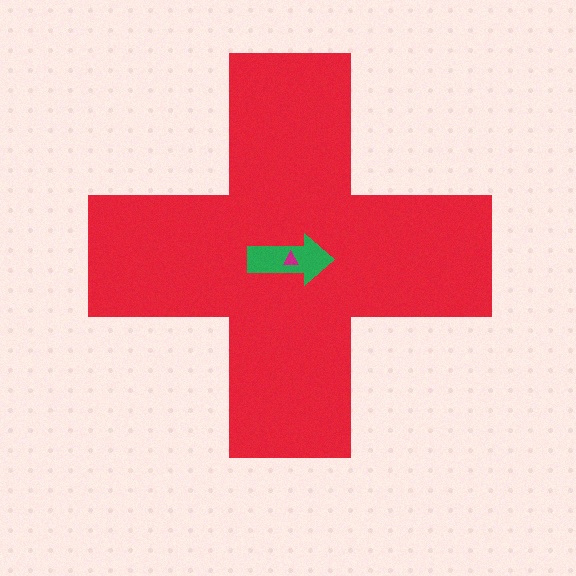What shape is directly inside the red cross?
The green arrow.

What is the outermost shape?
The red cross.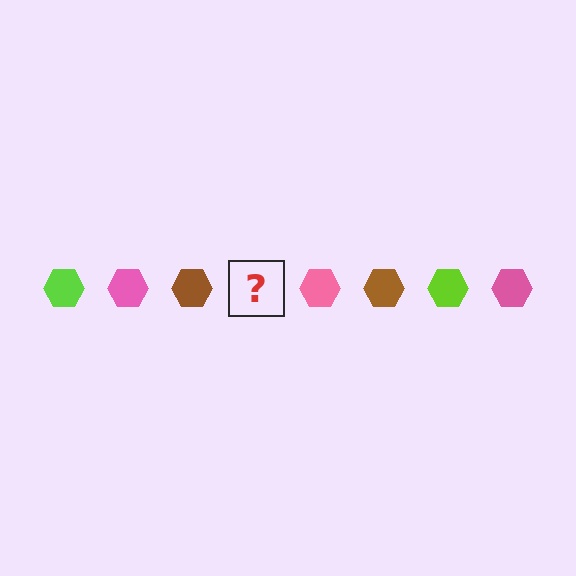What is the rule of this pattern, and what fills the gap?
The rule is that the pattern cycles through lime, pink, brown hexagons. The gap should be filled with a lime hexagon.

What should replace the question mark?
The question mark should be replaced with a lime hexagon.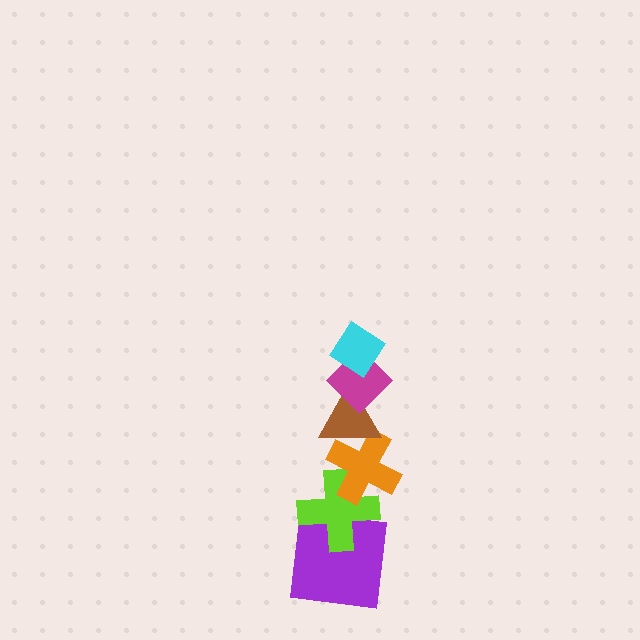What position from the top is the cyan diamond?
The cyan diamond is 1st from the top.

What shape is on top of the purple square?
The lime cross is on top of the purple square.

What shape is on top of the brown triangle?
The magenta diamond is on top of the brown triangle.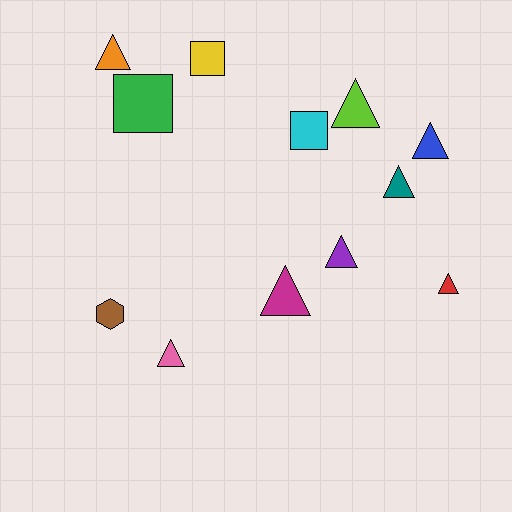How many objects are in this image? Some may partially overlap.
There are 12 objects.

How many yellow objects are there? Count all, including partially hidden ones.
There is 1 yellow object.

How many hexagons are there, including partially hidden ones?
There is 1 hexagon.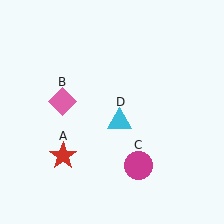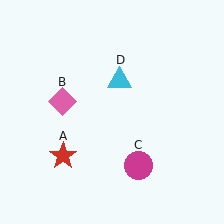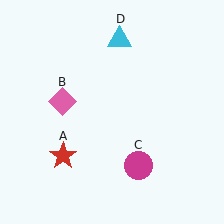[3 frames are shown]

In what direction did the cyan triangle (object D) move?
The cyan triangle (object D) moved up.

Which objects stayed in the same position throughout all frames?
Red star (object A) and pink diamond (object B) and magenta circle (object C) remained stationary.